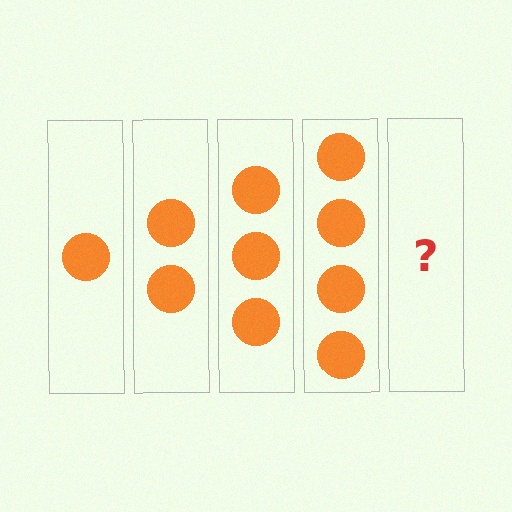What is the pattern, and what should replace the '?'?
The pattern is that each step adds one more circle. The '?' should be 5 circles.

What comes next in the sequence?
The next element should be 5 circles.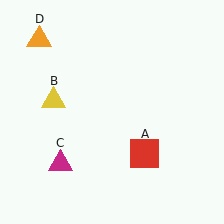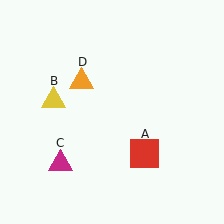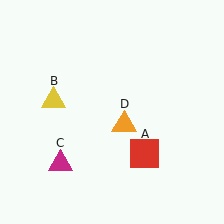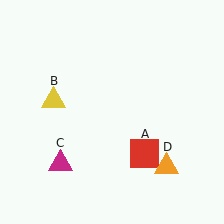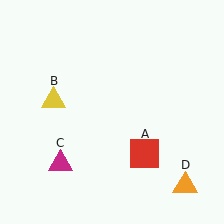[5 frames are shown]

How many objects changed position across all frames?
1 object changed position: orange triangle (object D).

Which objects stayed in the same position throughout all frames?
Red square (object A) and yellow triangle (object B) and magenta triangle (object C) remained stationary.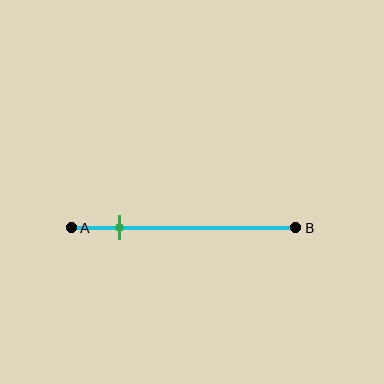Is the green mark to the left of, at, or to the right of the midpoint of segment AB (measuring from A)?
The green mark is to the left of the midpoint of segment AB.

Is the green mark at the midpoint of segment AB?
No, the mark is at about 20% from A, not at the 50% midpoint.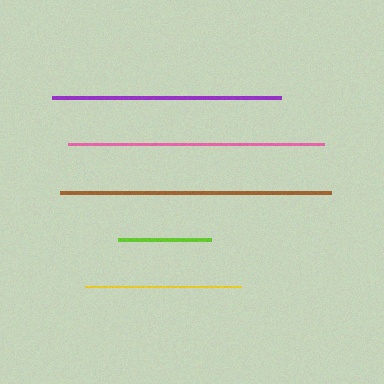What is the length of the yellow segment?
The yellow segment is approximately 156 pixels long.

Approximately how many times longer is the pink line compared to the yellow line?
The pink line is approximately 1.6 times the length of the yellow line.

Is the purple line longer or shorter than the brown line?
The brown line is longer than the purple line.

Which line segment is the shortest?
The lime line is the shortest at approximately 93 pixels.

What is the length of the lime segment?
The lime segment is approximately 93 pixels long.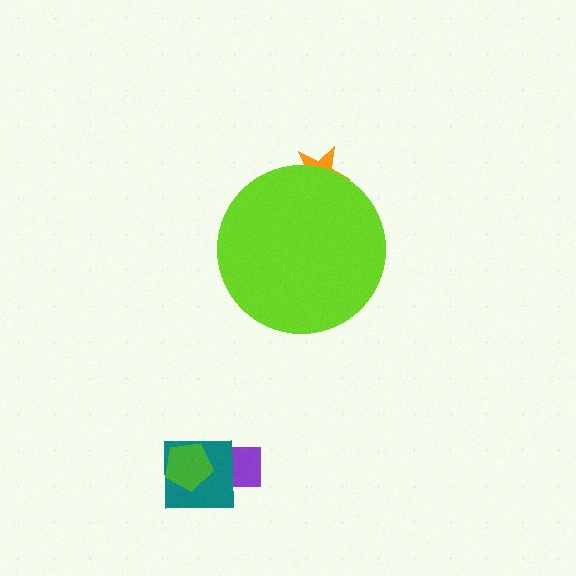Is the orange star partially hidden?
Yes, the orange star is partially hidden behind the lime circle.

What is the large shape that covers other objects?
A lime circle.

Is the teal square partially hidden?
No, the teal square is fully visible.